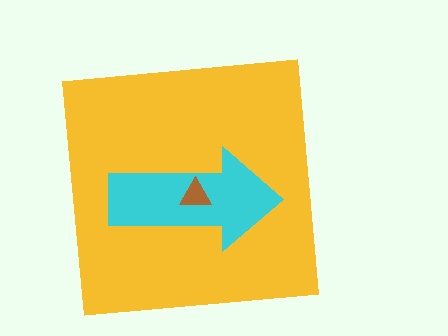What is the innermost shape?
The brown triangle.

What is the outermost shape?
The yellow square.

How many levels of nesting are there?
3.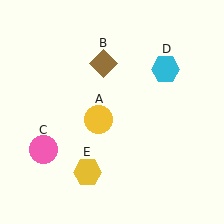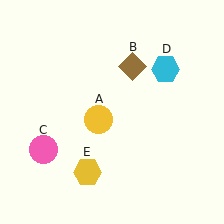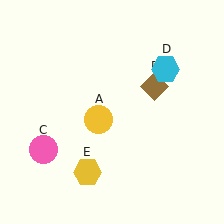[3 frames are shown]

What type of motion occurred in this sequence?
The brown diamond (object B) rotated clockwise around the center of the scene.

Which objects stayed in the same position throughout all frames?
Yellow circle (object A) and pink circle (object C) and cyan hexagon (object D) and yellow hexagon (object E) remained stationary.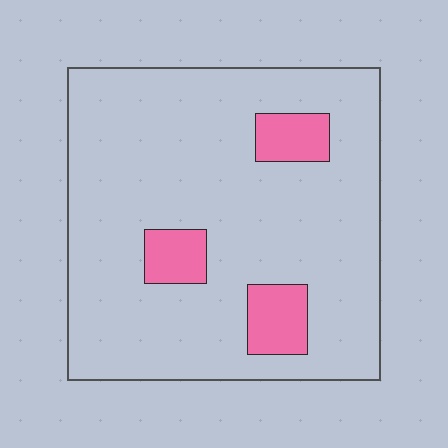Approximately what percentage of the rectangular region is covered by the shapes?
Approximately 10%.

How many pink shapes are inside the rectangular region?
3.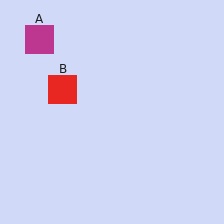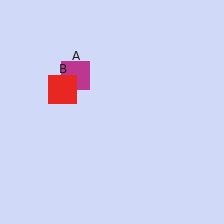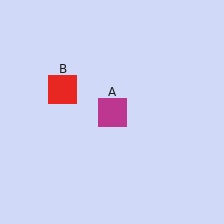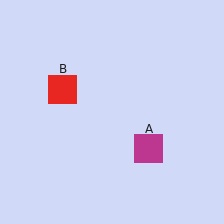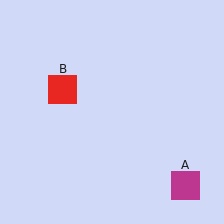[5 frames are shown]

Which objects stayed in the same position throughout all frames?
Red square (object B) remained stationary.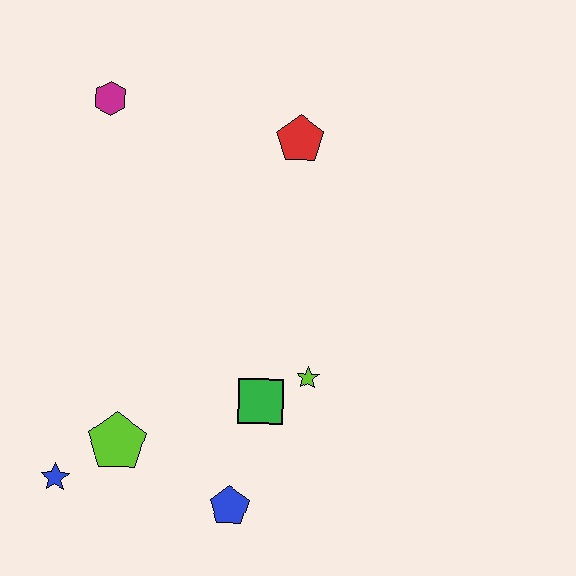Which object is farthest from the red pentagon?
The blue star is farthest from the red pentagon.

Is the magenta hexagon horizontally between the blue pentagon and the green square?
No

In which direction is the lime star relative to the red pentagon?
The lime star is below the red pentagon.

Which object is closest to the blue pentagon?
The green square is closest to the blue pentagon.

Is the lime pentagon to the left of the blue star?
No